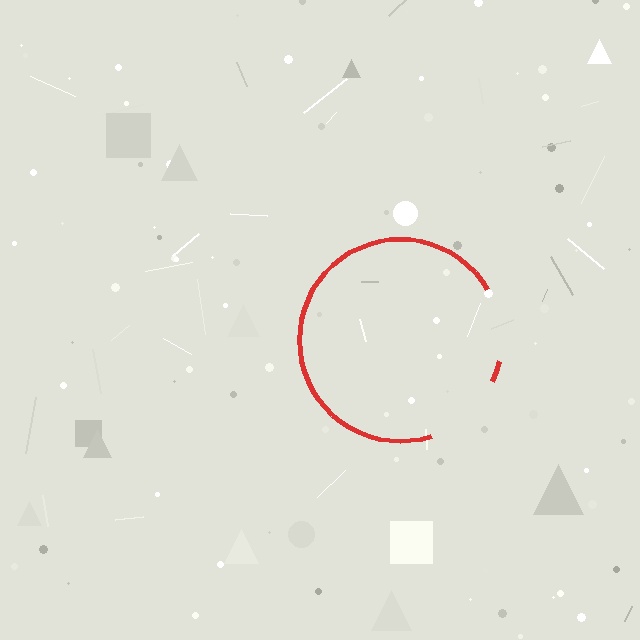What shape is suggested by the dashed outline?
The dashed outline suggests a circle.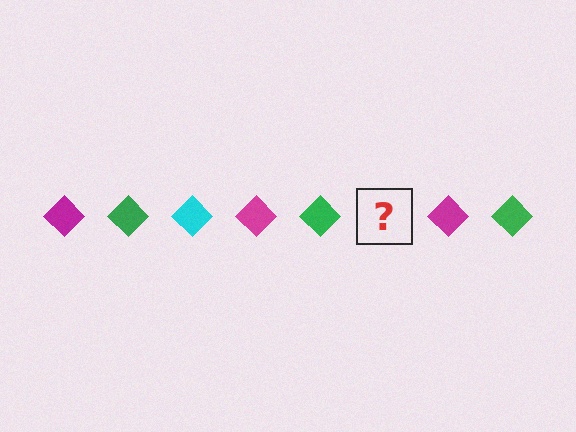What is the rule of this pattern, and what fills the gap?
The rule is that the pattern cycles through magenta, green, cyan diamonds. The gap should be filled with a cyan diamond.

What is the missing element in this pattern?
The missing element is a cyan diamond.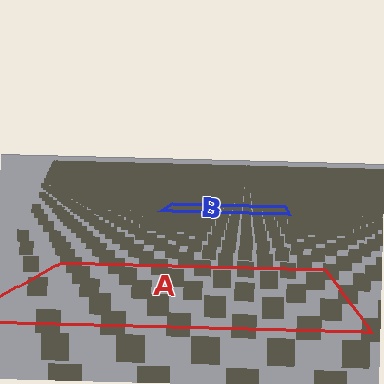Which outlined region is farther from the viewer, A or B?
Region B is farther from the viewer — the texture elements inside it appear smaller and more densely packed.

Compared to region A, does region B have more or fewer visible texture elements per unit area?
Region B has more texture elements per unit area — they are packed more densely because it is farther away.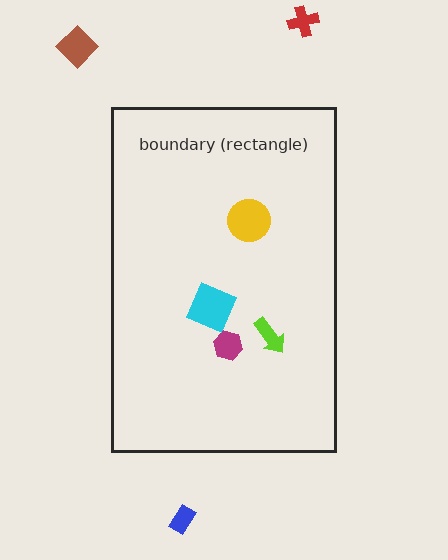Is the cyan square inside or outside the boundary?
Inside.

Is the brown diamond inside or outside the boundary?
Outside.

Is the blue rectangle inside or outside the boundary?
Outside.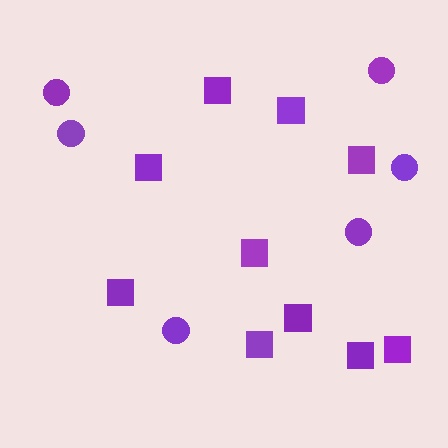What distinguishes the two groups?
There are 2 groups: one group of squares (10) and one group of circles (6).